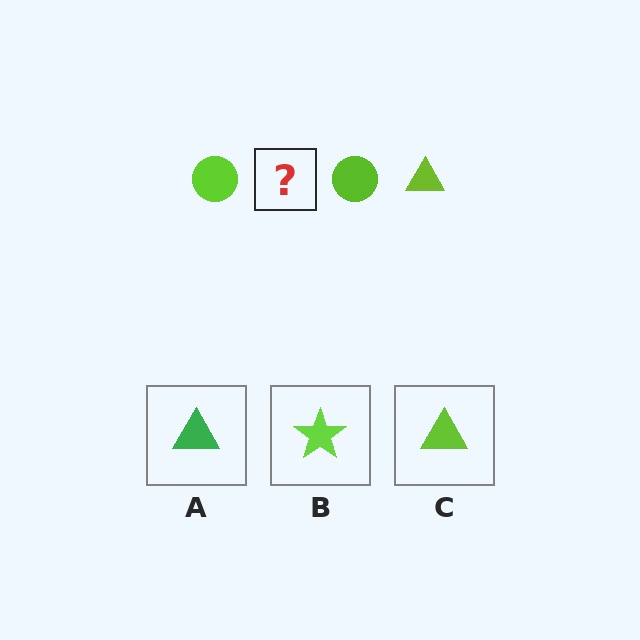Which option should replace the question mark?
Option C.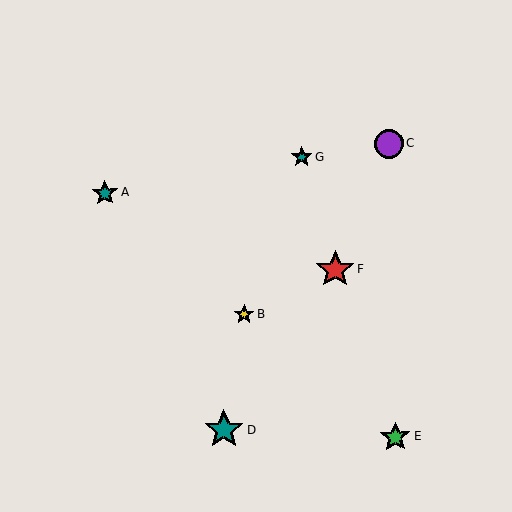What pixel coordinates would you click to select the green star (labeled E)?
Click at (395, 437) to select the green star E.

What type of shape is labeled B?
Shape B is a yellow star.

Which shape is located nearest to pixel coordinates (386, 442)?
The green star (labeled E) at (395, 437) is nearest to that location.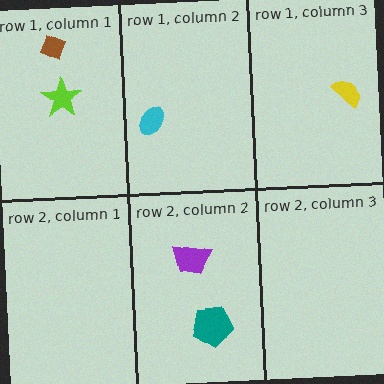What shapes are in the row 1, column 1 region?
The lime star, the brown diamond.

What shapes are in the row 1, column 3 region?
The yellow semicircle.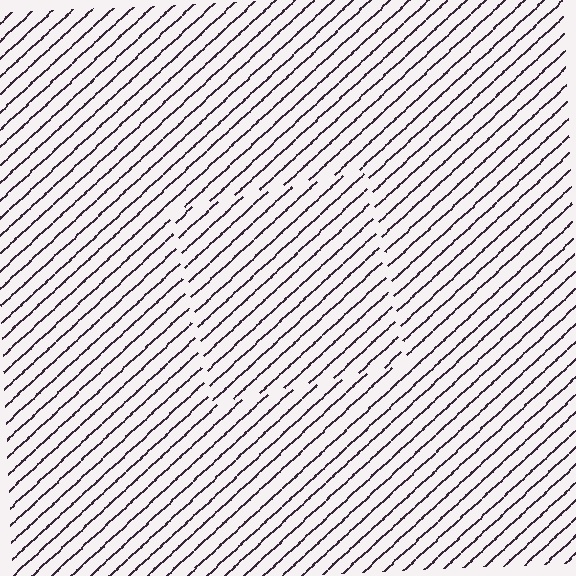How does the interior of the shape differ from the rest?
The interior of the shape contains the same grating, shifted by half a period — the contour is defined by the phase discontinuity where line-ends from the inner and outer gratings abut.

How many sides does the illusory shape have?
4 sides — the line-ends trace a square.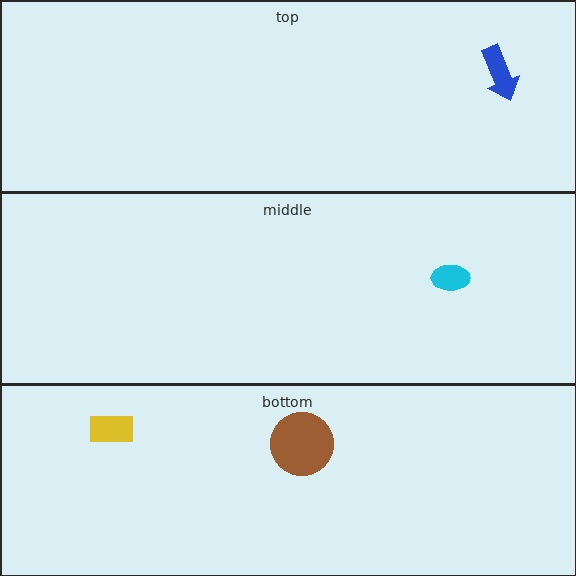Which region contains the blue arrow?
The top region.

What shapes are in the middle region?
The cyan ellipse.